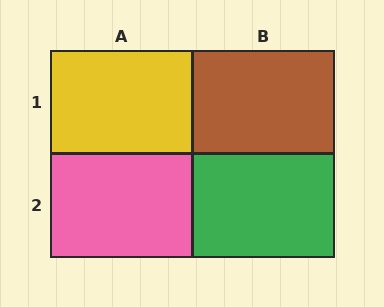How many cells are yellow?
1 cell is yellow.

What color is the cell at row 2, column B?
Green.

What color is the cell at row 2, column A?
Pink.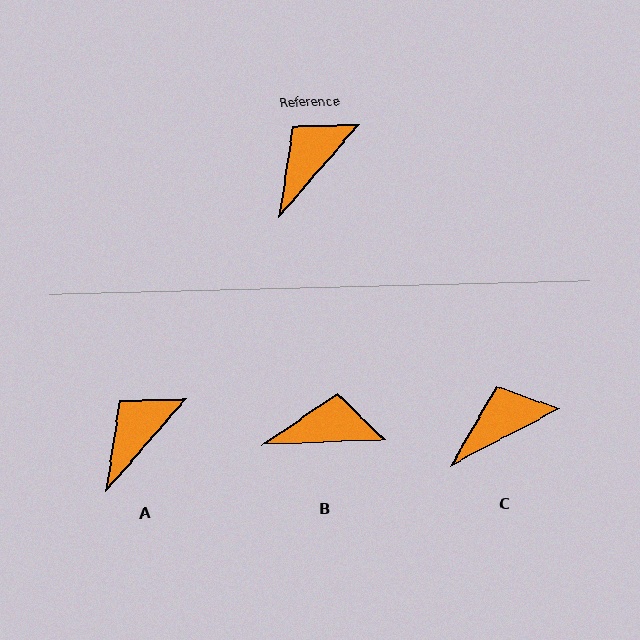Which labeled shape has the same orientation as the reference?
A.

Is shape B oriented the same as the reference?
No, it is off by about 46 degrees.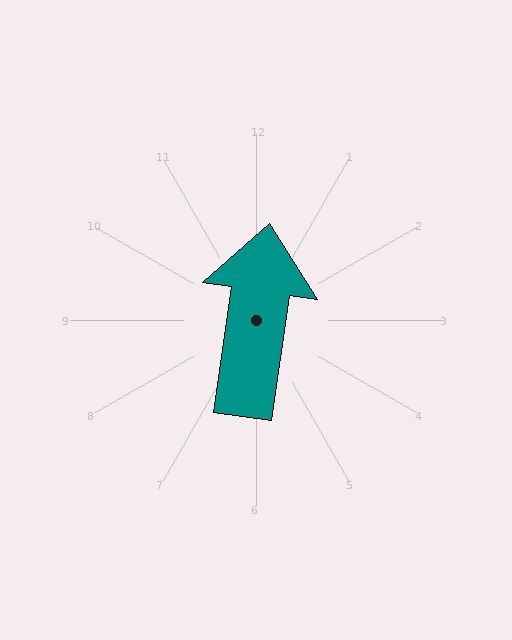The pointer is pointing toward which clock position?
Roughly 12 o'clock.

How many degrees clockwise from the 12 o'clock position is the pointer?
Approximately 8 degrees.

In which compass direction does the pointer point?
North.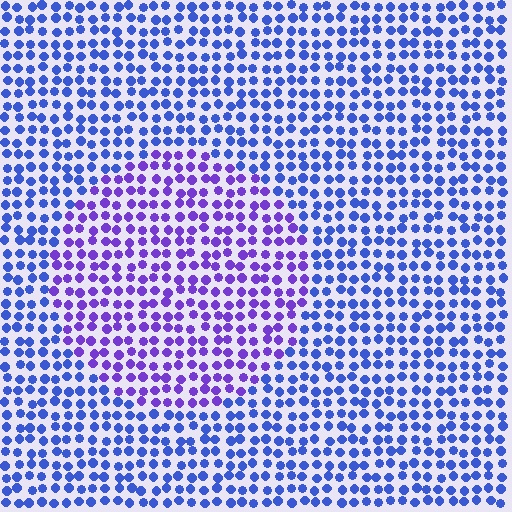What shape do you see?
I see a circle.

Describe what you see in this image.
The image is filled with small blue elements in a uniform arrangement. A circle-shaped region is visible where the elements are tinted to a slightly different hue, forming a subtle color boundary.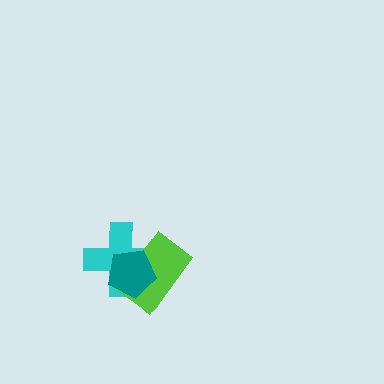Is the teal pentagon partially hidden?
No, no other shape covers it.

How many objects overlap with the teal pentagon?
2 objects overlap with the teal pentagon.